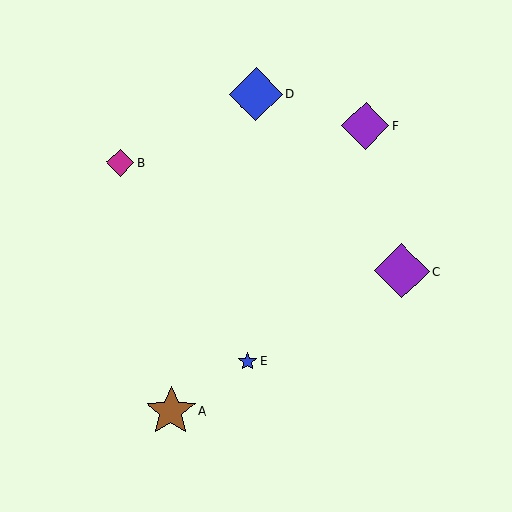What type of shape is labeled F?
Shape F is a purple diamond.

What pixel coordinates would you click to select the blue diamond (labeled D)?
Click at (256, 94) to select the blue diamond D.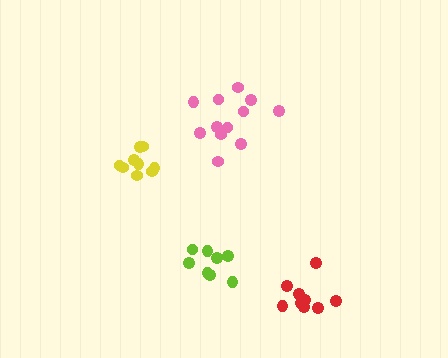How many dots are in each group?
Group 1: 8 dots, Group 2: 12 dots, Group 3: 9 dots, Group 4: 9 dots (38 total).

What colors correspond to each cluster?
The clusters are colored: lime, pink, red, yellow.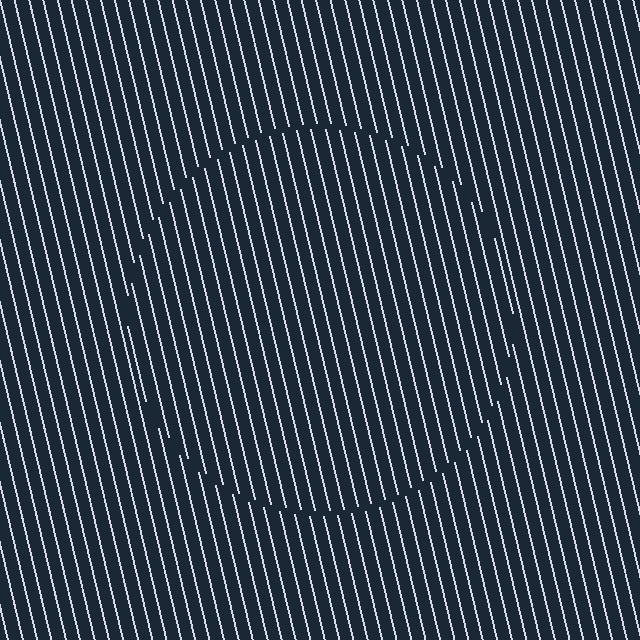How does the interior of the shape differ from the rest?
The interior of the shape contains the same grating, shifted by half a period — the contour is defined by the phase discontinuity where line-ends from the inner and outer gratings abut.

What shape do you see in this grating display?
An illusory circle. The interior of the shape contains the same grating, shifted by half a period — the contour is defined by the phase discontinuity where line-ends from the inner and outer gratings abut.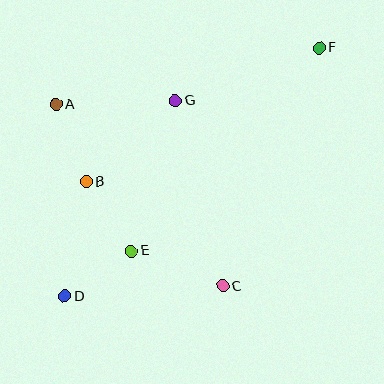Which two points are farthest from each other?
Points D and F are farthest from each other.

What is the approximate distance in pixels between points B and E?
The distance between B and E is approximately 83 pixels.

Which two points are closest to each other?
Points D and E are closest to each other.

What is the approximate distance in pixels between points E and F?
The distance between E and F is approximately 277 pixels.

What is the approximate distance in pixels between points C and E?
The distance between C and E is approximately 98 pixels.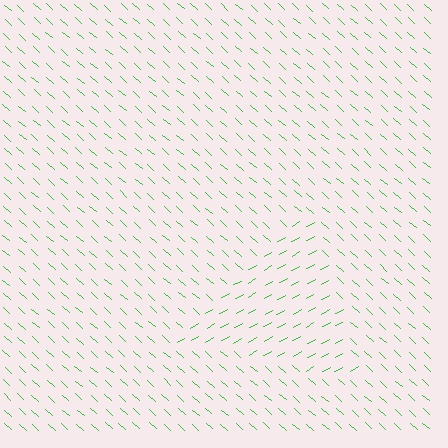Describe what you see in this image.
The image is filled with small green line segments. A triangle region in the image has lines oriented differently from the surrounding lines, creating a visible texture boundary.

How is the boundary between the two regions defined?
The boundary is defined purely by a change in line orientation (approximately 71 degrees difference). All lines are the same color and thickness.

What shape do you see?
I see a triangle.